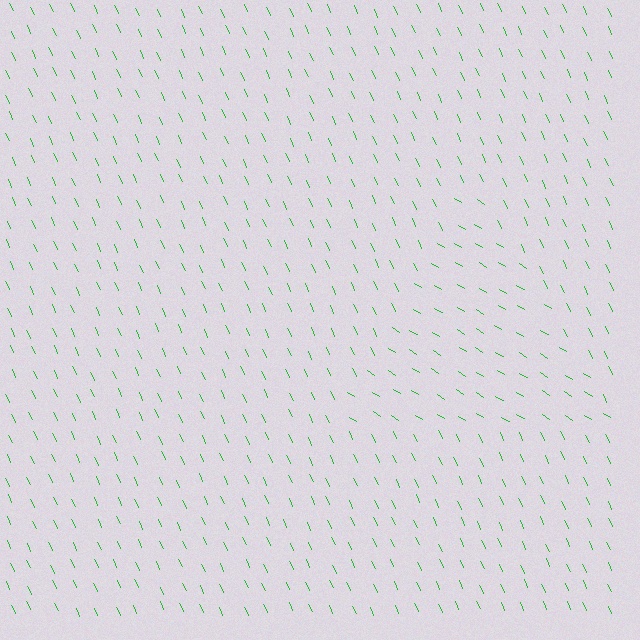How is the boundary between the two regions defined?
The boundary is defined purely by a change in line orientation (approximately 34 degrees difference). All lines are the same color and thickness.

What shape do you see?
I see a triangle.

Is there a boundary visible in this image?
Yes, there is a texture boundary formed by a change in line orientation.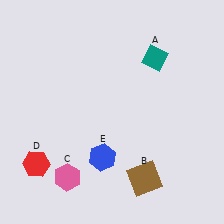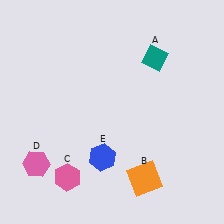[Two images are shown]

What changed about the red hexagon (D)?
In Image 1, D is red. In Image 2, it changed to pink.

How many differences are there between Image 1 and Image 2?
There are 2 differences between the two images.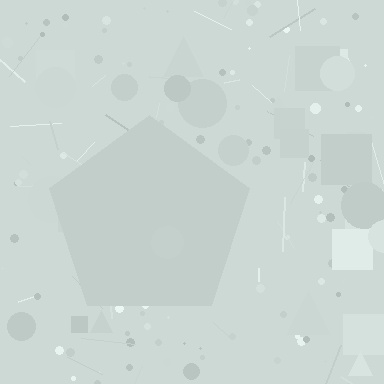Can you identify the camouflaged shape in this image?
The camouflaged shape is a pentagon.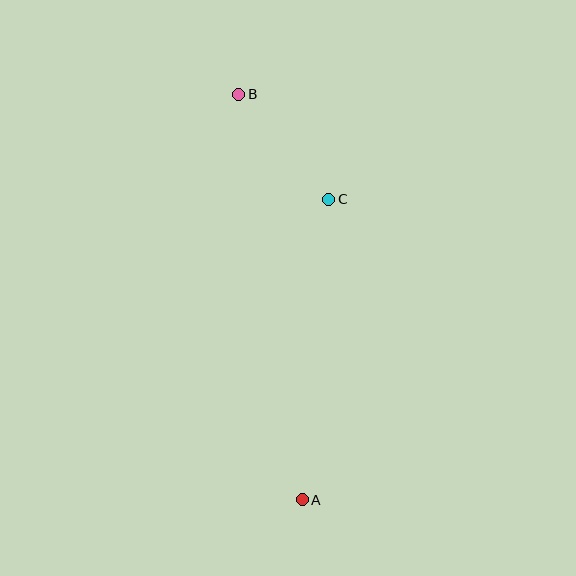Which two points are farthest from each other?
Points A and B are farthest from each other.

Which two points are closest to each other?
Points B and C are closest to each other.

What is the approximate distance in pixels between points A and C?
The distance between A and C is approximately 302 pixels.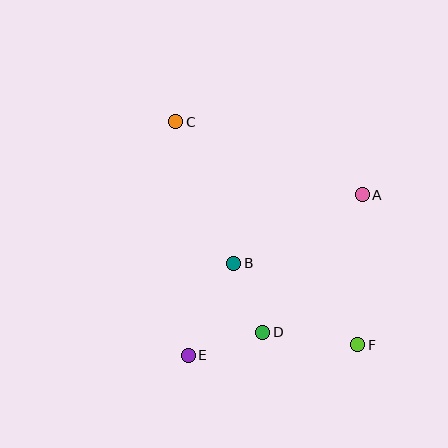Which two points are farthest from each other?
Points C and F are farthest from each other.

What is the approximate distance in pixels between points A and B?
The distance between A and B is approximately 146 pixels.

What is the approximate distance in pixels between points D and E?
The distance between D and E is approximately 78 pixels.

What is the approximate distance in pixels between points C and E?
The distance between C and E is approximately 234 pixels.